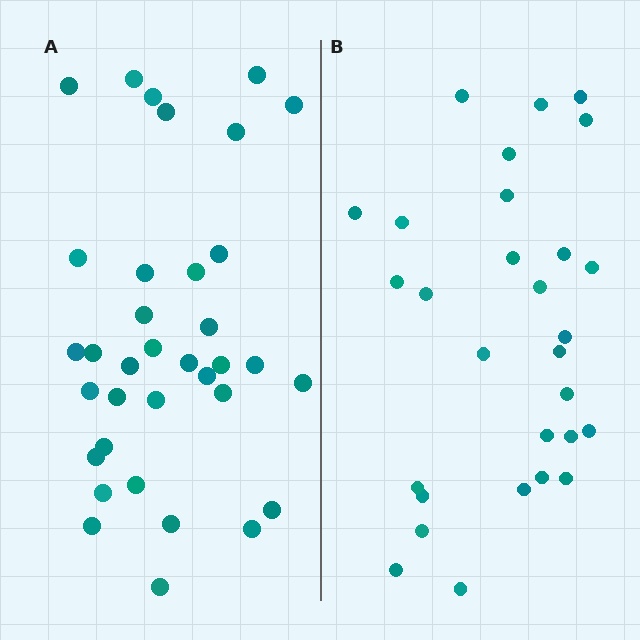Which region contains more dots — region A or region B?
Region A (the left region) has more dots.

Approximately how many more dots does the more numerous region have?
Region A has about 6 more dots than region B.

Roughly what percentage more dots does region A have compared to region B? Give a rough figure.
About 20% more.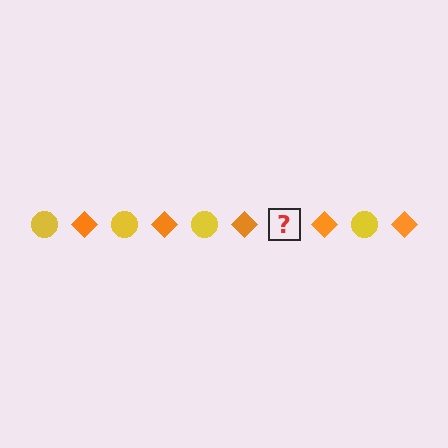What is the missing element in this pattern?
The missing element is a yellow circle.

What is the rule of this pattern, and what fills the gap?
The rule is that the pattern alternates between yellow circle and orange diamond. The gap should be filled with a yellow circle.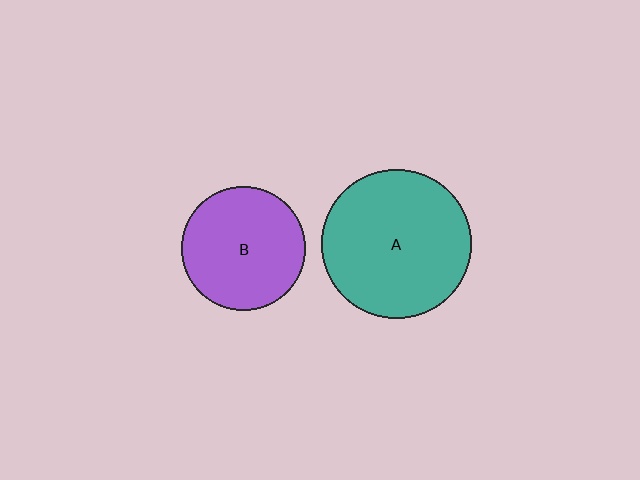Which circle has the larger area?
Circle A (teal).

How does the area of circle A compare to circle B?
Approximately 1.5 times.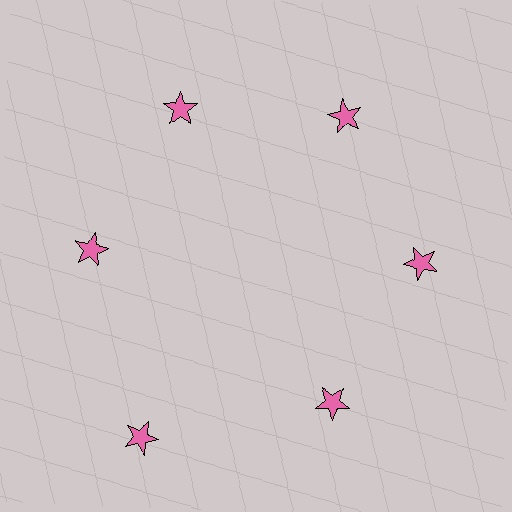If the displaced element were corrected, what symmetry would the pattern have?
It would have 6-fold rotational symmetry — the pattern would map onto itself every 60 degrees.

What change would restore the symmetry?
The symmetry would be restored by moving it inward, back onto the ring so that all 6 stars sit at equal angles and equal distance from the center.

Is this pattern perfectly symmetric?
No. The 6 pink stars are arranged in a ring, but one element near the 7 o'clock position is pushed outward from the center, breaking the 6-fold rotational symmetry.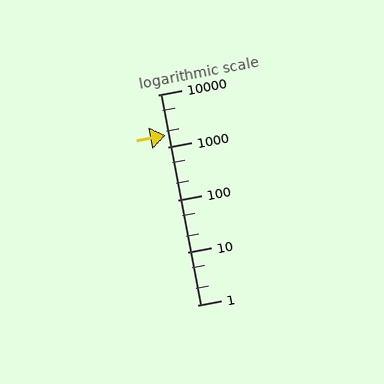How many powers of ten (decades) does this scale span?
The scale spans 4 decades, from 1 to 10000.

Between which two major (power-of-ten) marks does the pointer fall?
The pointer is between 1000 and 10000.